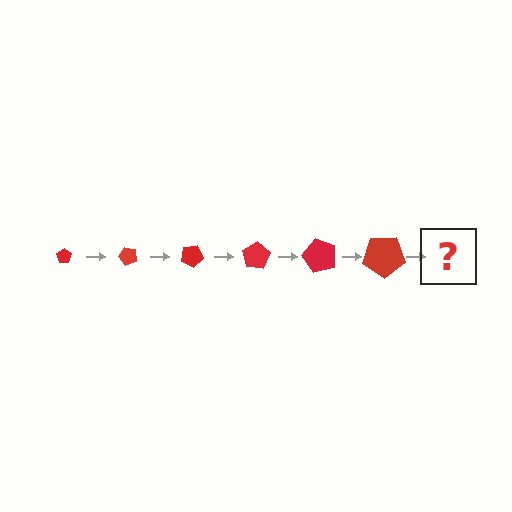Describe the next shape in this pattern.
It should be a pentagon, larger than the previous one and rotated 300 degrees from the start.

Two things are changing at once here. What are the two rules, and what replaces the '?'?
The two rules are that the pentagon grows larger each step and it rotates 50 degrees each step. The '?' should be a pentagon, larger than the previous one and rotated 300 degrees from the start.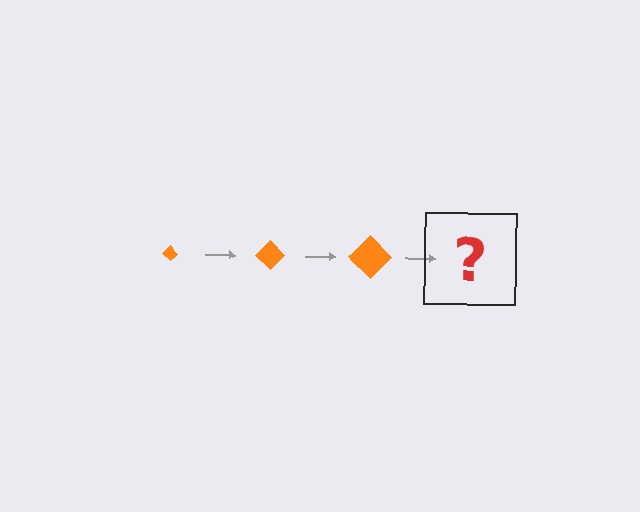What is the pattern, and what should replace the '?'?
The pattern is that the diamond gets progressively larger each step. The '?' should be an orange diamond, larger than the previous one.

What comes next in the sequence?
The next element should be an orange diamond, larger than the previous one.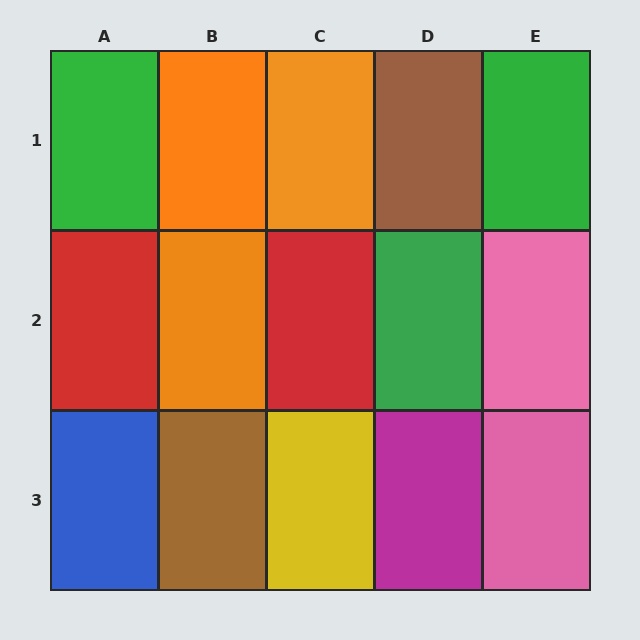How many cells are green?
3 cells are green.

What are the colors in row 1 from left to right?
Green, orange, orange, brown, green.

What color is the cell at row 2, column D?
Green.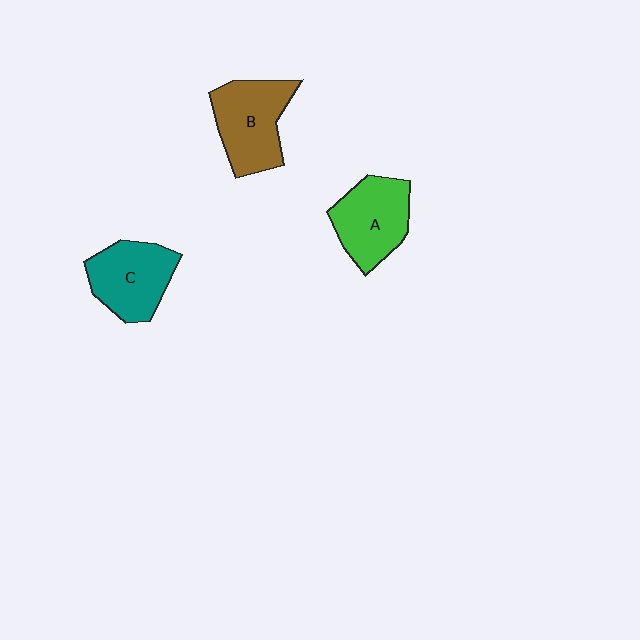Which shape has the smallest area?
Shape C (teal).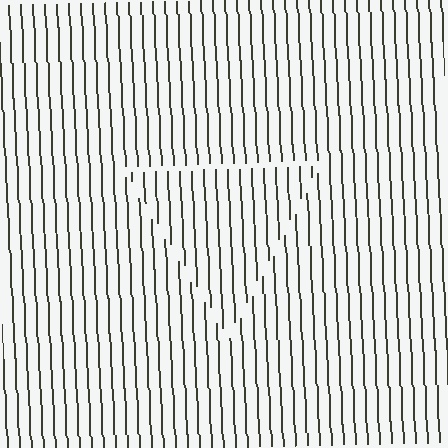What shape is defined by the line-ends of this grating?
An illusory triangle. The interior of the shape contains the same grating, shifted by half a period — the contour is defined by the phase discontinuity where line-ends from the inner and outer gratings abut.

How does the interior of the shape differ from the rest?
The interior of the shape contains the same grating, shifted by half a period — the contour is defined by the phase discontinuity where line-ends from the inner and outer gratings abut.